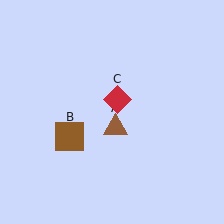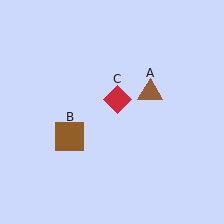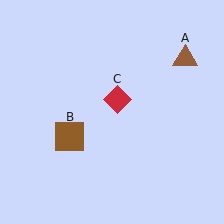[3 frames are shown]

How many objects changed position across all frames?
1 object changed position: brown triangle (object A).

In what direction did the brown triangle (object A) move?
The brown triangle (object A) moved up and to the right.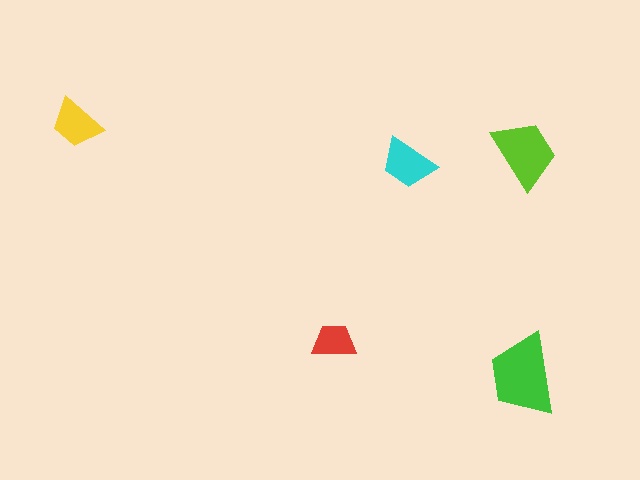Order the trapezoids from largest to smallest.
the green one, the lime one, the cyan one, the yellow one, the red one.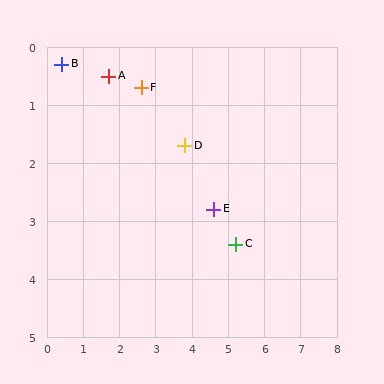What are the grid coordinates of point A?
Point A is at approximately (1.7, 0.5).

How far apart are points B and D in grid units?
Points B and D are about 3.7 grid units apart.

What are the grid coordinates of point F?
Point F is at approximately (2.6, 0.7).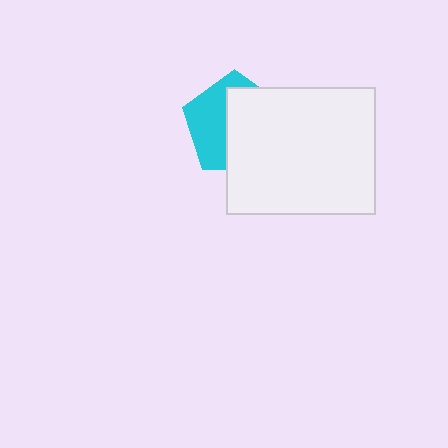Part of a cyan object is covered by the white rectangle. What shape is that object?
It is a pentagon.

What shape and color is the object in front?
The object in front is a white rectangle.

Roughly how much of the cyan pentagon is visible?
A small part of it is visible (roughly 43%).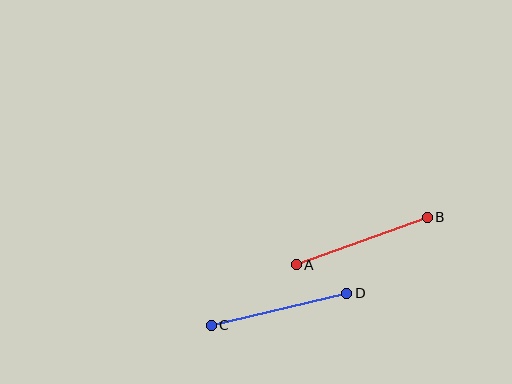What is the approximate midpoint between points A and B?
The midpoint is at approximately (362, 241) pixels.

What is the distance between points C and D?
The distance is approximately 139 pixels.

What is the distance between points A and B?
The distance is approximately 139 pixels.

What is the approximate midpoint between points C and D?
The midpoint is at approximately (279, 309) pixels.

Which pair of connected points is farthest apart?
Points A and B are farthest apart.